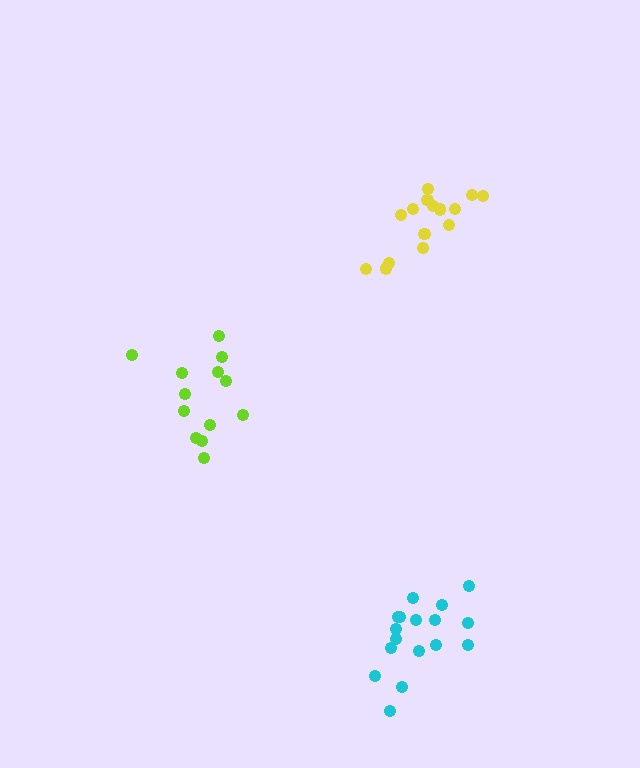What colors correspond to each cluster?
The clusters are colored: cyan, yellow, lime.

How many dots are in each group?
Group 1: 17 dots, Group 2: 15 dots, Group 3: 13 dots (45 total).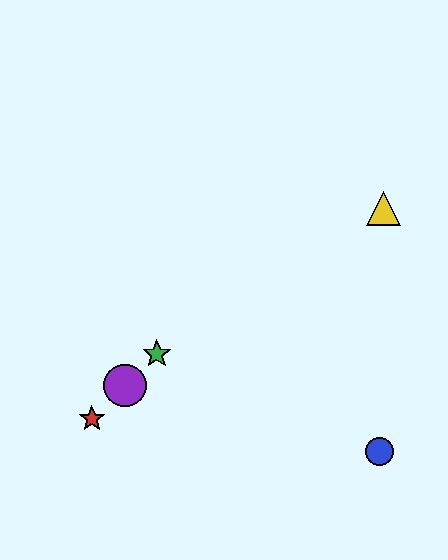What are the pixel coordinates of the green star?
The green star is at (157, 354).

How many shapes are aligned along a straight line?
3 shapes (the red star, the green star, the purple circle) are aligned along a straight line.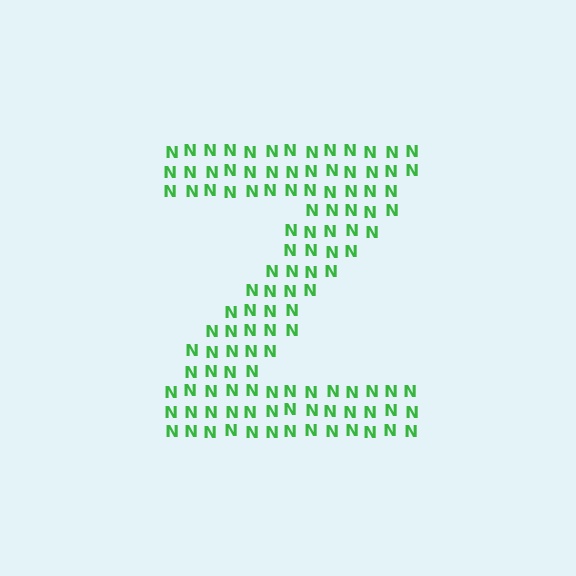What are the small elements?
The small elements are letter N's.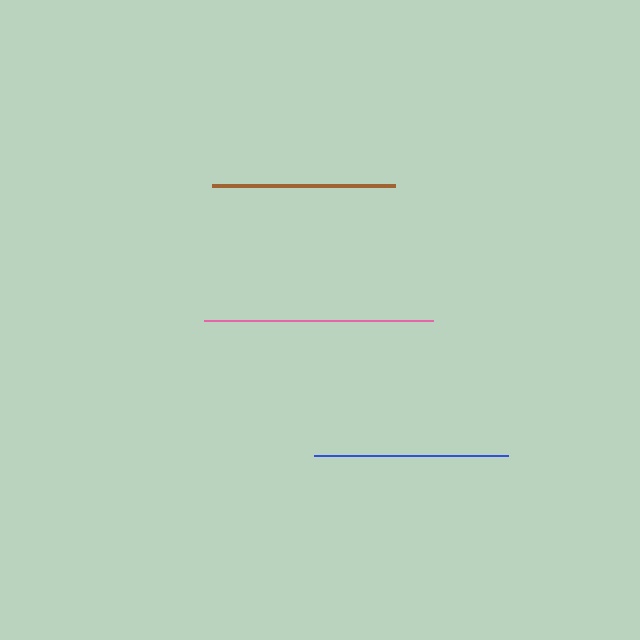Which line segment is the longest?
The pink line is the longest at approximately 229 pixels.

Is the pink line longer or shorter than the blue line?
The pink line is longer than the blue line.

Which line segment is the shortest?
The brown line is the shortest at approximately 183 pixels.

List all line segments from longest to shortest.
From longest to shortest: pink, blue, brown.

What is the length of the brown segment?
The brown segment is approximately 183 pixels long.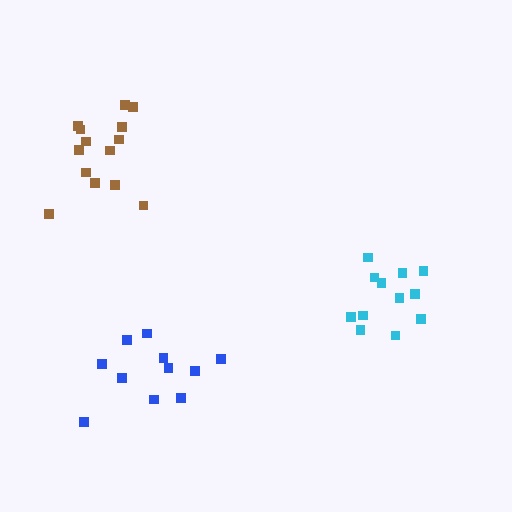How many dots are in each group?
Group 1: 12 dots, Group 2: 11 dots, Group 3: 14 dots (37 total).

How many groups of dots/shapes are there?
There are 3 groups.